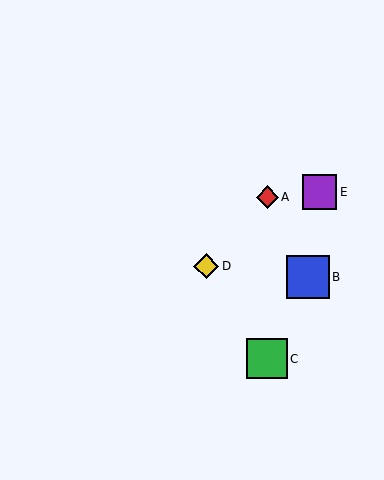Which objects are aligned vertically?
Objects A, C are aligned vertically.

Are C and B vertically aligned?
No, C is at x≈267 and B is at x≈308.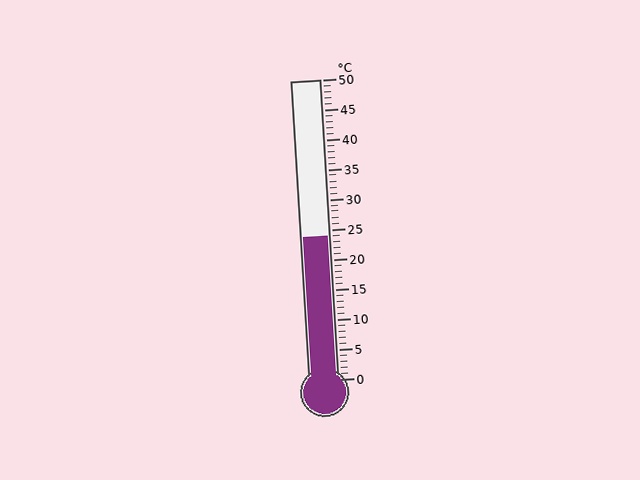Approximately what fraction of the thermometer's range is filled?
The thermometer is filled to approximately 50% of its range.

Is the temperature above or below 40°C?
The temperature is below 40°C.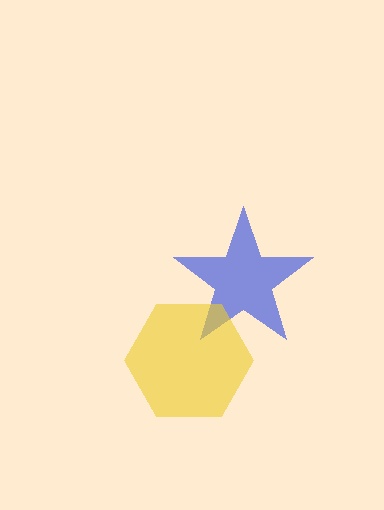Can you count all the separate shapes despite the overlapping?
Yes, there are 2 separate shapes.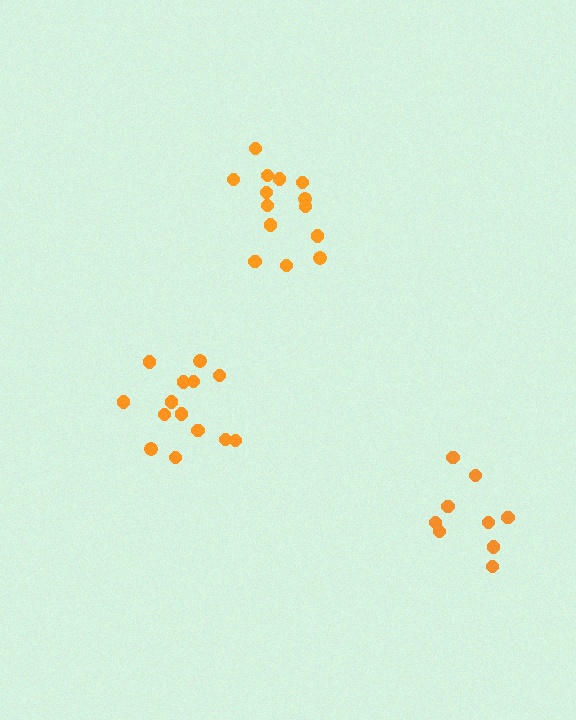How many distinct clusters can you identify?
There are 3 distinct clusters.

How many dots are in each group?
Group 1: 14 dots, Group 2: 14 dots, Group 3: 9 dots (37 total).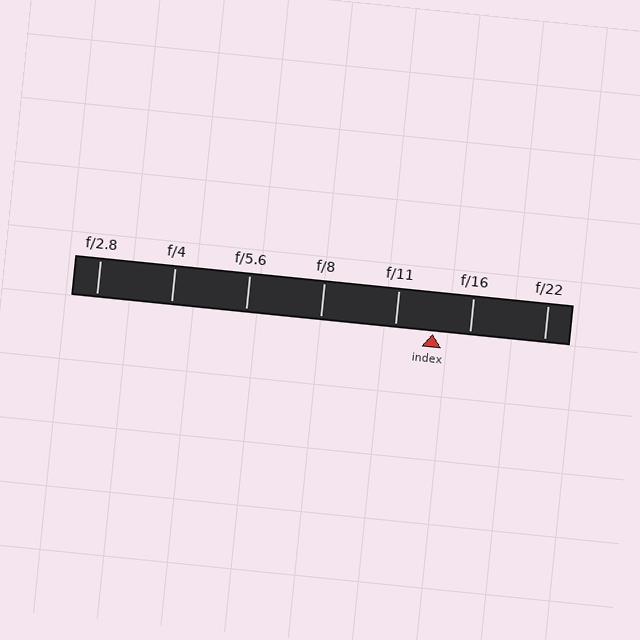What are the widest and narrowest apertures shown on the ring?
The widest aperture shown is f/2.8 and the narrowest is f/22.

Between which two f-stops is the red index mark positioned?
The index mark is between f/11 and f/16.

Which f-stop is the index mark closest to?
The index mark is closest to f/16.